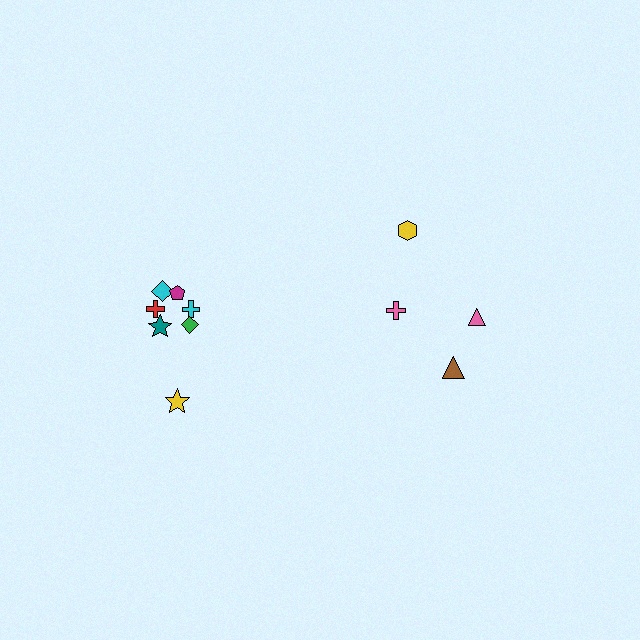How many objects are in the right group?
There are 4 objects.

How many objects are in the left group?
There are 7 objects.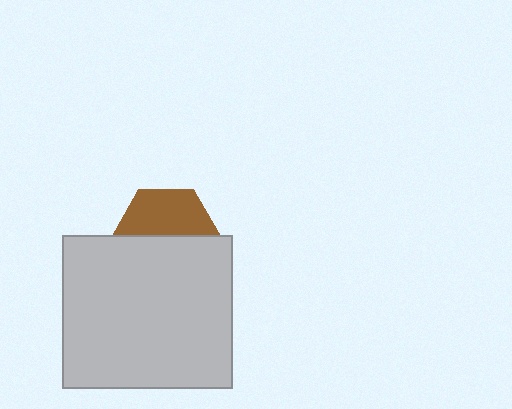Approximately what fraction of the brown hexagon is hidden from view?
Roughly 53% of the brown hexagon is hidden behind the light gray rectangle.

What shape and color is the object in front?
The object in front is a light gray rectangle.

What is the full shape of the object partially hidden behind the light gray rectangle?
The partially hidden object is a brown hexagon.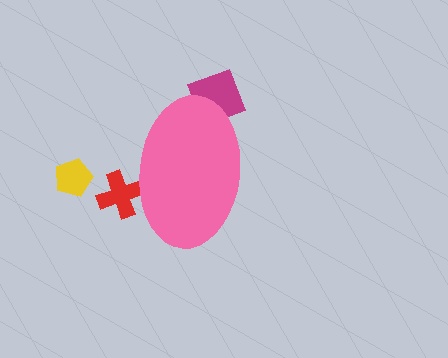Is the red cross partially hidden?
Yes, the red cross is partially hidden behind the pink ellipse.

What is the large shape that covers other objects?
A pink ellipse.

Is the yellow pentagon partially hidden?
No, the yellow pentagon is fully visible.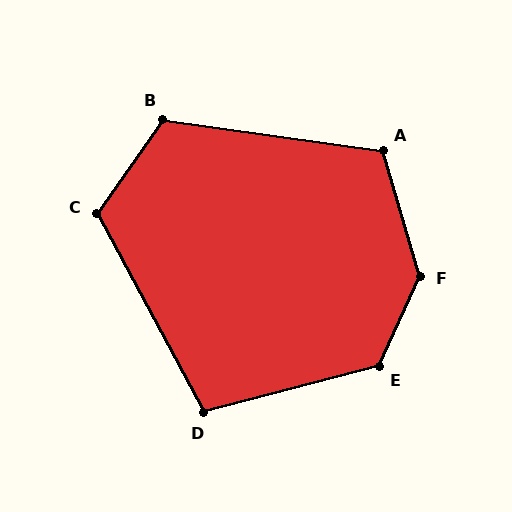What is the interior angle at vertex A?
Approximately 114 degrees (obtuse).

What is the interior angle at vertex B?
Approximately 117 degrees (obtuse).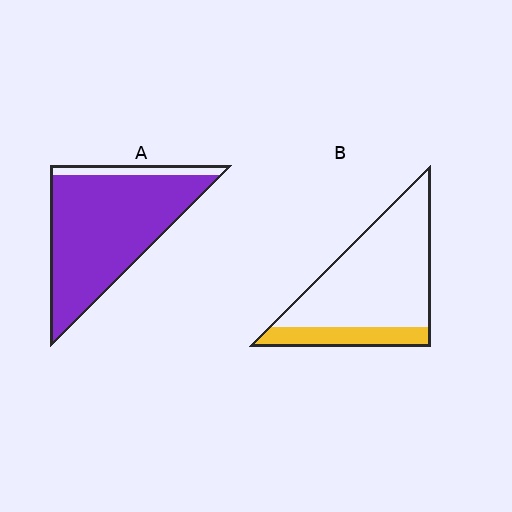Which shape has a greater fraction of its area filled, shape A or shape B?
Shape A.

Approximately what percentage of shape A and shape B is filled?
A is approximately 90% and B is approximately 20%.